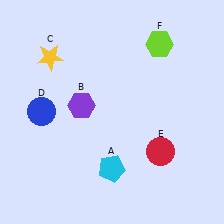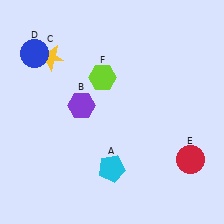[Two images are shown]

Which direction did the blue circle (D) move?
The blue circle (D) moved up.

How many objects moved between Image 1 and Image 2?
3 objects moved between the two images.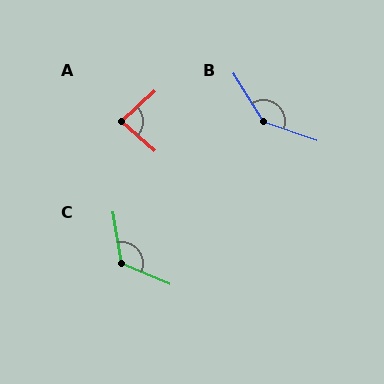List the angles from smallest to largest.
A (84°), C (122°), B (141°).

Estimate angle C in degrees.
Approximately 122 degrees.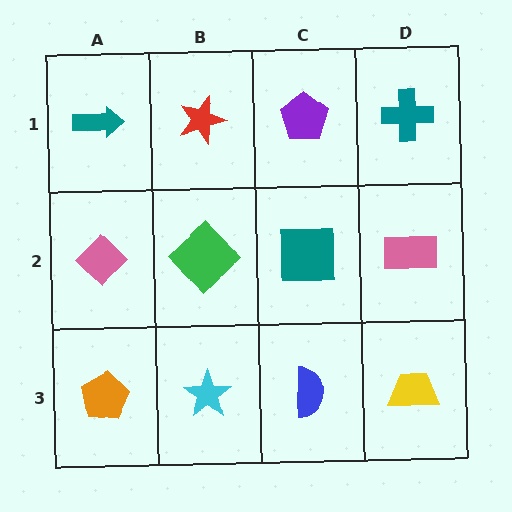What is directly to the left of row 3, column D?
A blue semicircle.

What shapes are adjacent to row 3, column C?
A teal square (row 2, column C), a cyan star (row 3, column B), a yellow trapezoid (row 3, column D).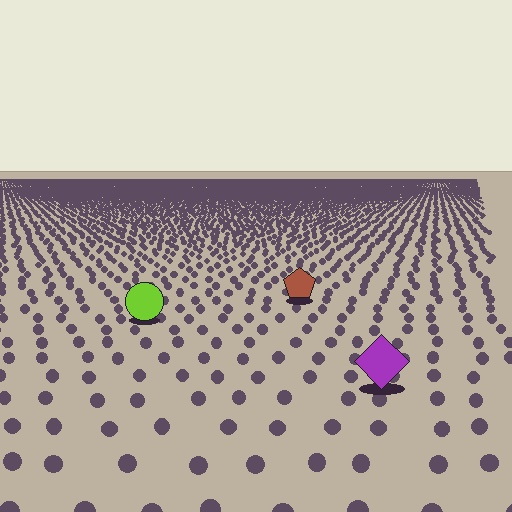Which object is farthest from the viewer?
The brown pentagon is farthest from the viewer. It appears smaller and the ground texture around it is denser.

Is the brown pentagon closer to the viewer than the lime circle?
No. The lime circle is closer — you can tell from the texture gradient: the ground texture is coarser near it.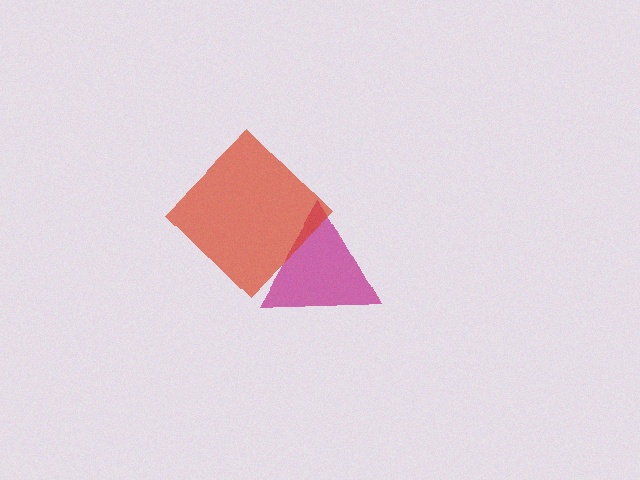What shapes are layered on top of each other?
The layered shapes are: a magenta triangle, a red diamond.